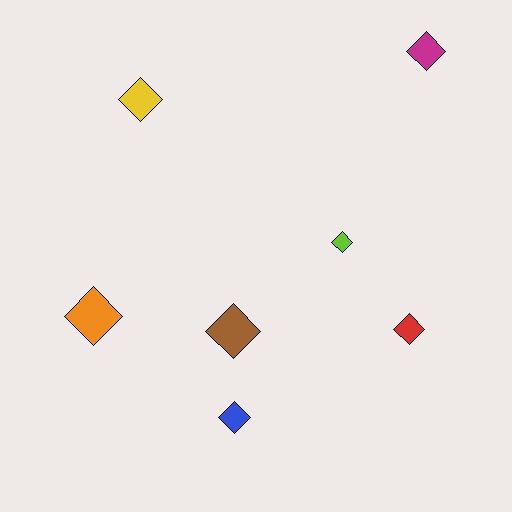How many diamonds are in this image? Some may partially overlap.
There are 7 diamonds.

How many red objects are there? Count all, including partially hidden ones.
There is 1 red object.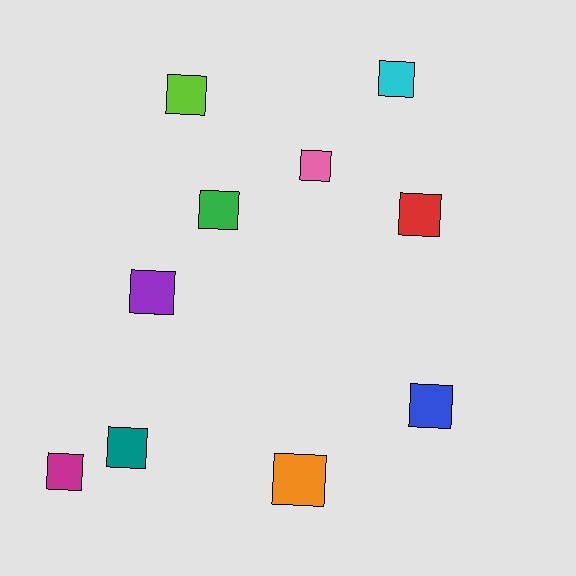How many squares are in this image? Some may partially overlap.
There are 10 squares.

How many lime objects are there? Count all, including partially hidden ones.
There is 1 lime object.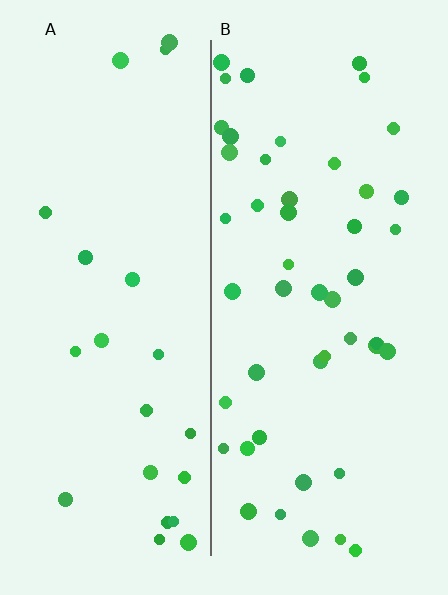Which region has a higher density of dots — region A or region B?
B (the right).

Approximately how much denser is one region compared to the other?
Approximately 2.1× — region B over region A.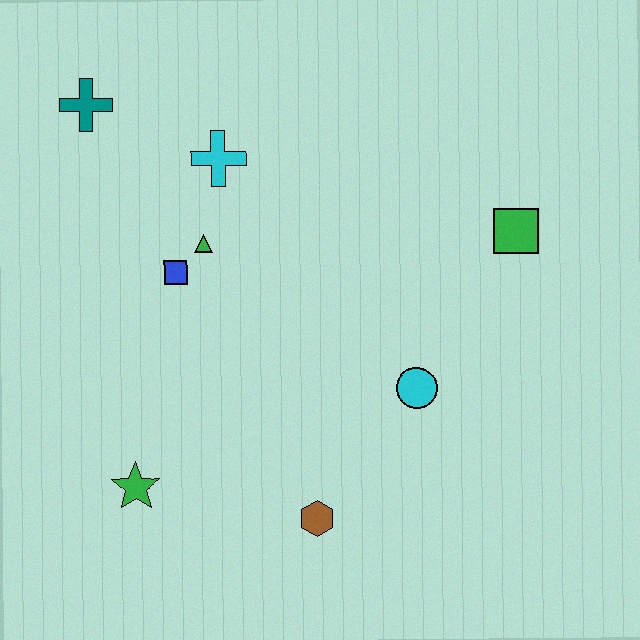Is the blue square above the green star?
Yes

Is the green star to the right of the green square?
No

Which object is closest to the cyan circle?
The brown hexagon is closest to the cyan circle.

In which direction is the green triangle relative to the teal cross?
The green triangle is below the teal cross.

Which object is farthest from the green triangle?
The green square is farthest from the green triangle.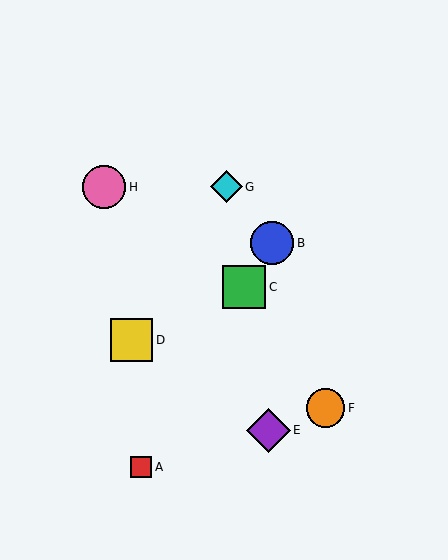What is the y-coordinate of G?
Object G is at y≈187.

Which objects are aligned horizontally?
Objects G, H are aligned horizontally.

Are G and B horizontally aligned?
No, G is at y≈187 and B is at y≈243.